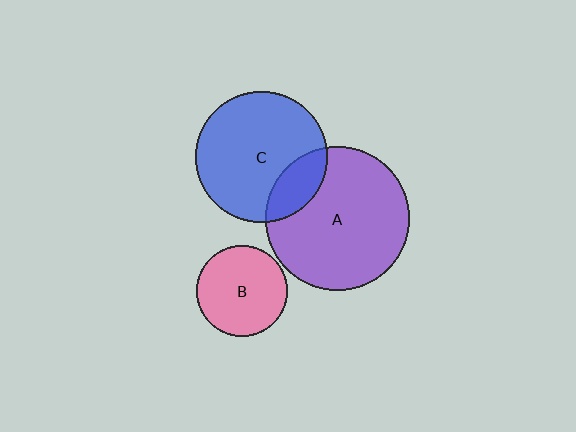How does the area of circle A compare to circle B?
Approximately 2.5 times.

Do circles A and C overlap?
Yes.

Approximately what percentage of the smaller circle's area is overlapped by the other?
Approximately 20%.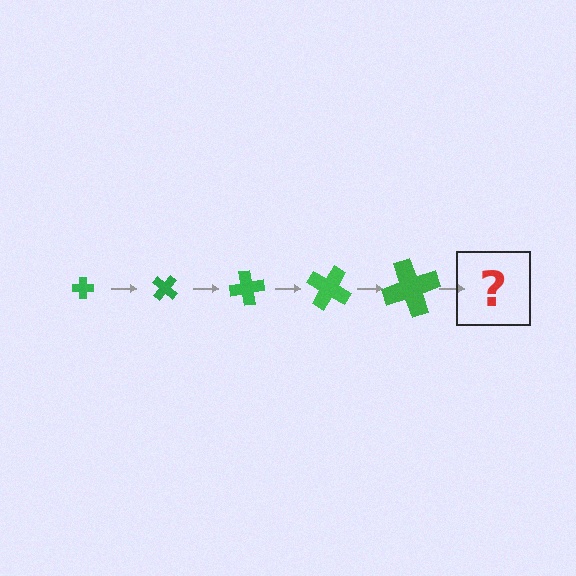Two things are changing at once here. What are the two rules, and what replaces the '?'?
The two rules are that the cross grows larger each step and it rotates 40 degrees each step. The '?' should be a cross, larger than the previous one and rotated 200 degrees from the start.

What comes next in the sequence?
The next element should be a cross, larger than the previous one and rotated 200 degrees from the start.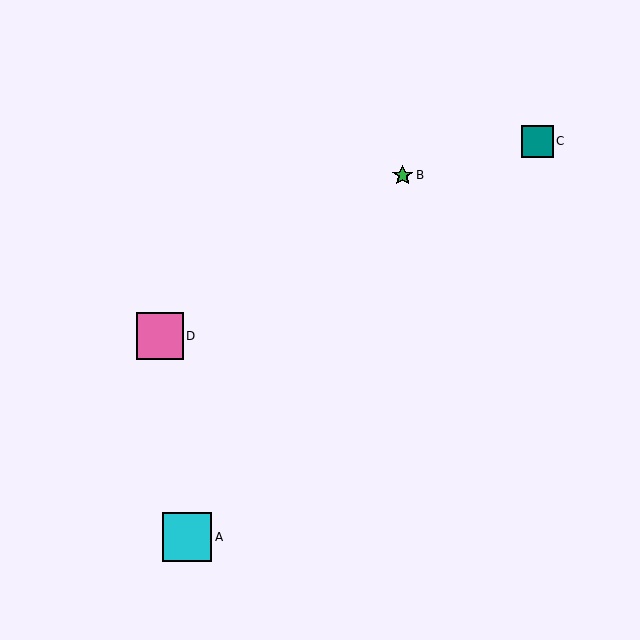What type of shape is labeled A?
Shape A is a cyan square.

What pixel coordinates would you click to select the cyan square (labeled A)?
Click at (187, 537) to select the cyan square A.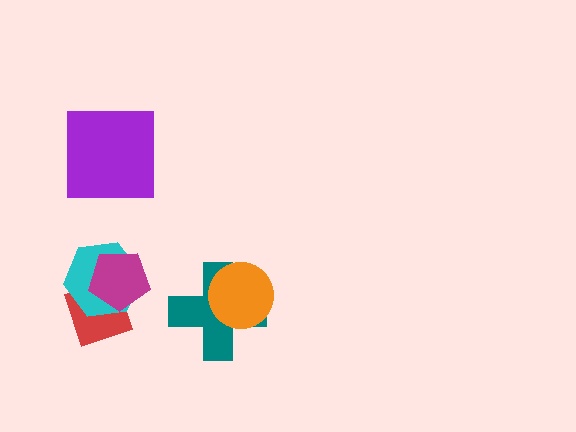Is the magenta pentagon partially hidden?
No, no other shape covers it.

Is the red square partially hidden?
Yes, it is partially covered by another shape.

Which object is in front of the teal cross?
The orange circle is in front of the teal cross.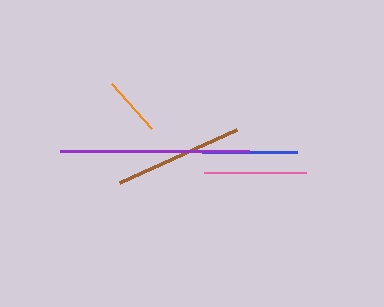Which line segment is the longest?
The purple line is the longest at approximately 190 pixels.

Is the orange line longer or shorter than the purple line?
The purple line is longer than the orange line.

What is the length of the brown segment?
The brown segment is approximately 128 pixels long.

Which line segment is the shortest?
The orange line is the shortest at approximately 60 pixels.